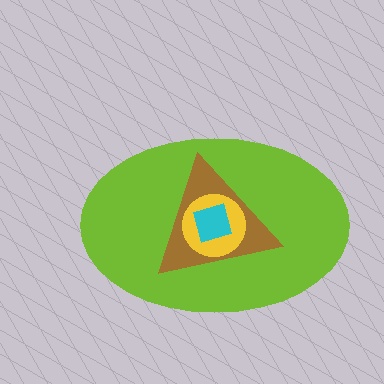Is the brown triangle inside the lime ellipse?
Yes.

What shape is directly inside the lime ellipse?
The brown triangle.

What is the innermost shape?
The cyan diamond.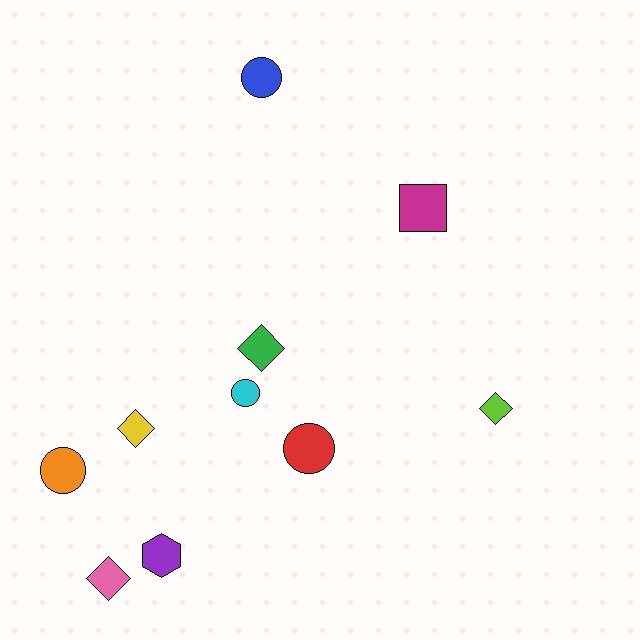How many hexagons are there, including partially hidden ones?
There is 1 hexagon.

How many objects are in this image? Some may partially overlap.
There are 10 objects.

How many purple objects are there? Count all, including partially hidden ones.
There is 1 purple object.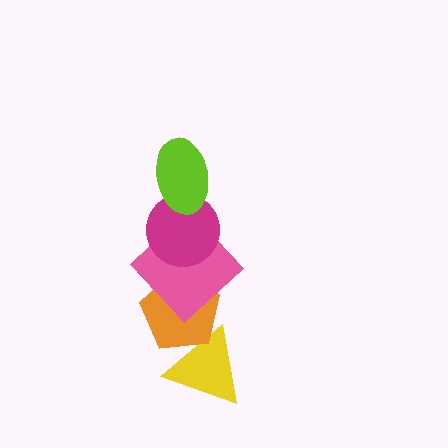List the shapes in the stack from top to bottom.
From top to bottom: the lime ellipse, the magenta circle, the pink diamond, the orange pentagon, the yellow triangle.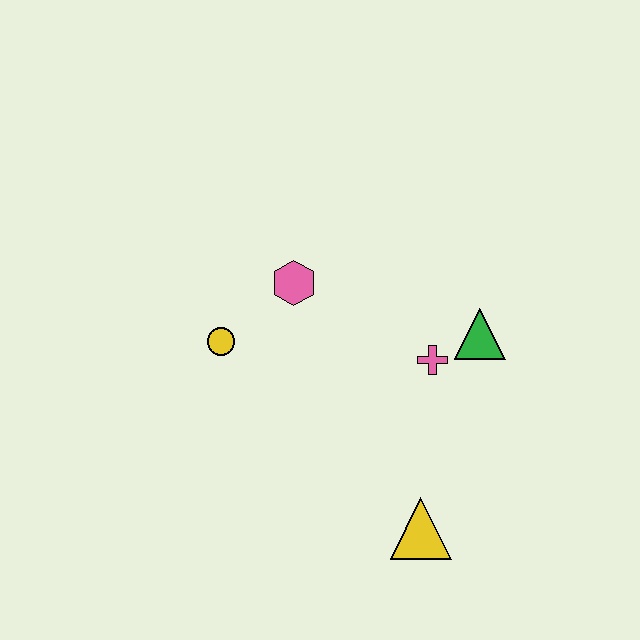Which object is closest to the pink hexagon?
The yellow circle is closest to the pink hexagon.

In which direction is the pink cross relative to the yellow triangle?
The pink cross is above the yellow triangle.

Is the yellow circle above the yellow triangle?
Yes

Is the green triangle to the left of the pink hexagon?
No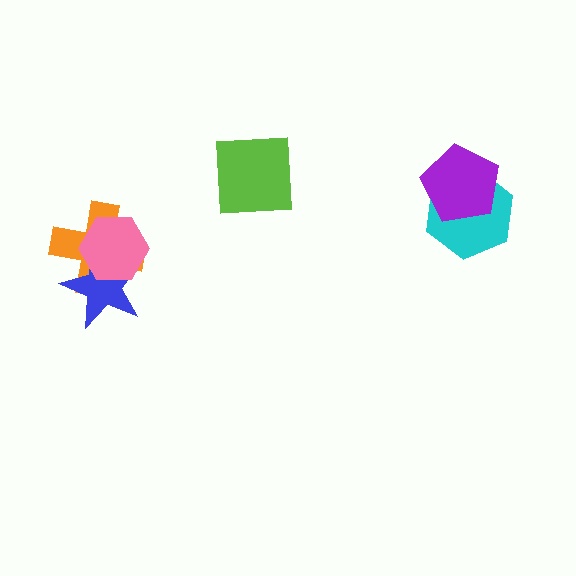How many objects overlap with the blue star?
2 objects overlap with the blue star.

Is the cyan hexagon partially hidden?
Yes, it is partially covered by another shape.